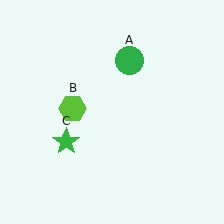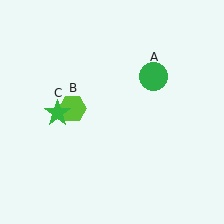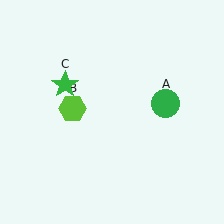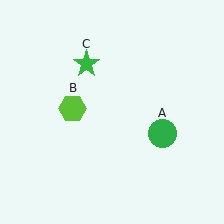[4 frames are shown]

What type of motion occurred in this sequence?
The green circle (object A), green star (object C) rotated clockwise around the center of the scene.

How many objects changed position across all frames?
2 objects changed position: green circle (object A), green star (object C).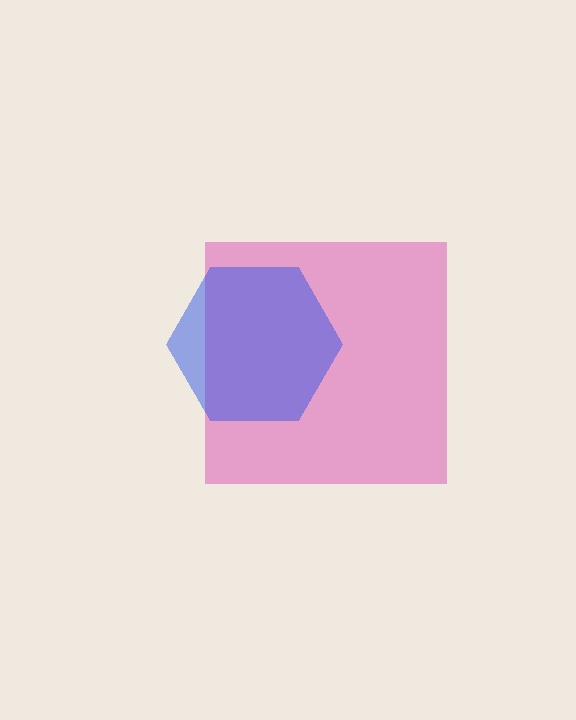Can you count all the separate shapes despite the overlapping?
Yes, there are 2 separate shapes.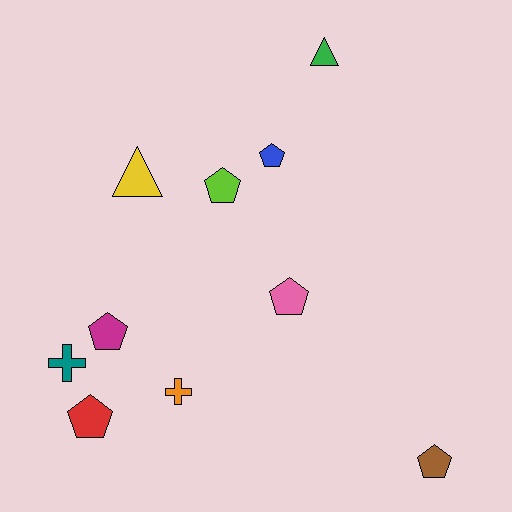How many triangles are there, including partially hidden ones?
There are 2 triangles.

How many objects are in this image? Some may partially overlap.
There are 10 objects.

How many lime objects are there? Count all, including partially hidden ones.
There is 1 lime object.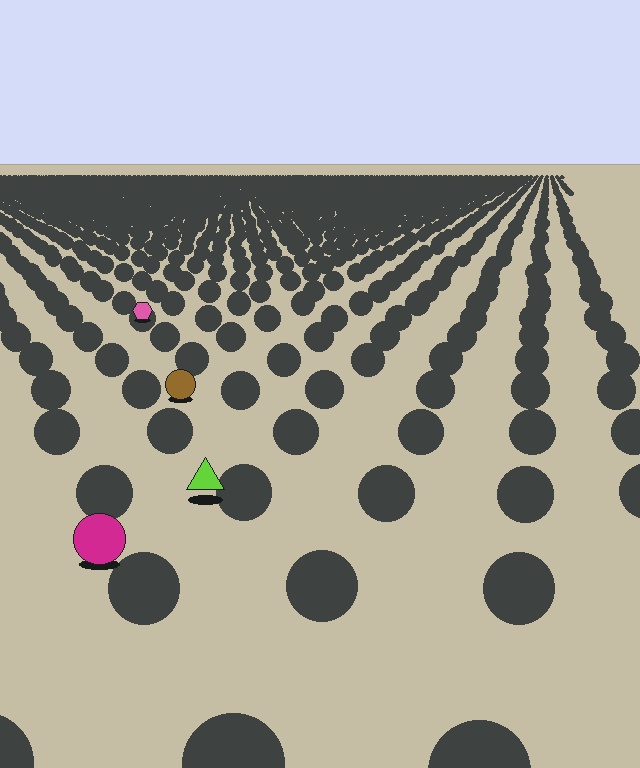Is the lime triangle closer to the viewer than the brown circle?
Yes. The lime triangle is closer — you can tell from the texture gradient: the ground texture is coarser near it.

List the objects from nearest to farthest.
From nearest to farthest: the magenta circle, the lime triangle, the brown circle, the pink hexagon.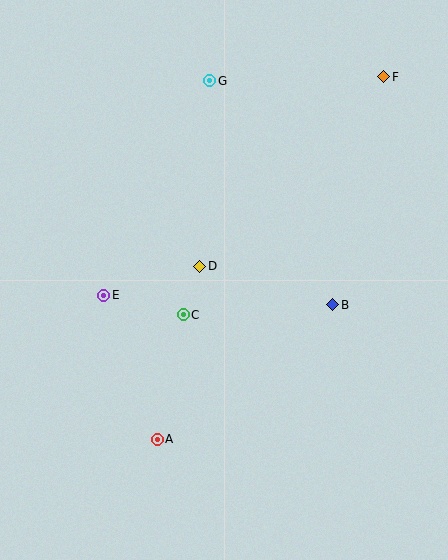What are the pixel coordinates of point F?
Point F is at (384, 77).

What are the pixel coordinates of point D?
Point D is at (200, 266).